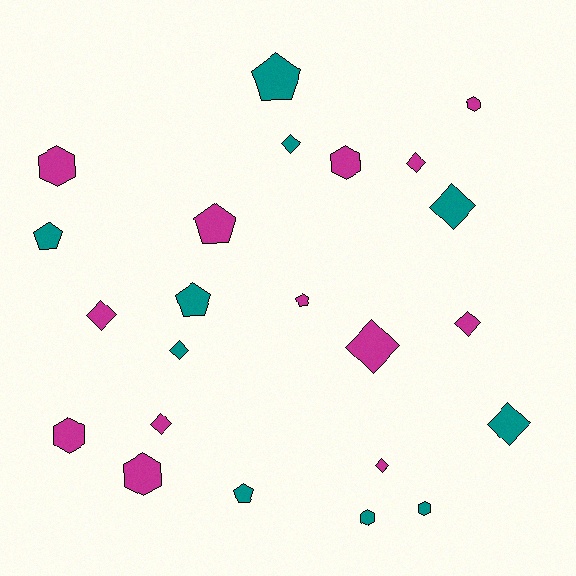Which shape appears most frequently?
Diamond, with 10 objects.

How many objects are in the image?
There are 23 objects.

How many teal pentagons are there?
There are 4 teal pentagons.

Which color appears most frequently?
Magenta, with 13 objects.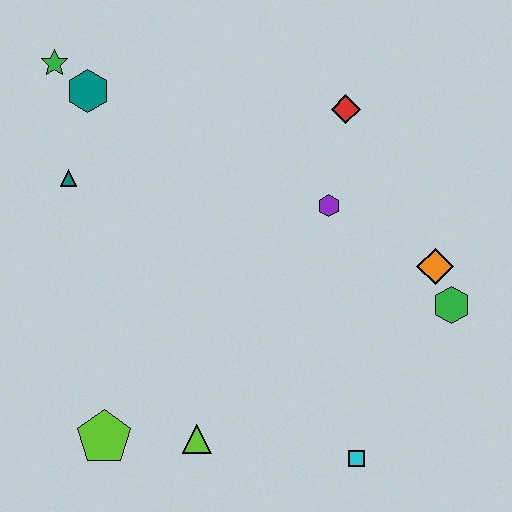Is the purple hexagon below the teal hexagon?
Yes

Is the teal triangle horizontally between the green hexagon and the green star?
Yes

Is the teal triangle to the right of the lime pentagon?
No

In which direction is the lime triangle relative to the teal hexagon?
The lime triangle is below the teal hexagon.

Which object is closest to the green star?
The teal hexagon is closest to the green star.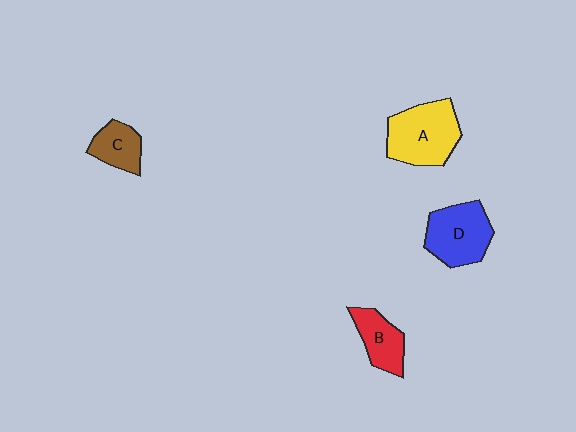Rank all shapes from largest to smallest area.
From largest to smallest: A (yellow), D (blue), B (red), C (brown).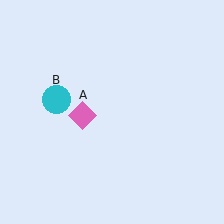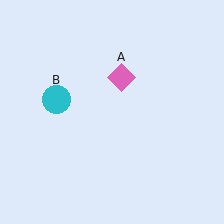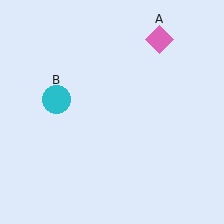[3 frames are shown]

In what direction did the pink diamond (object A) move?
The pink diamond (object A) moved up and to the right.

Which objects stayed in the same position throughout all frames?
Cyan circle (object B) remained stationary.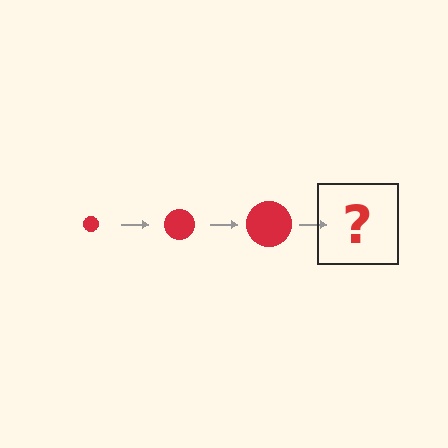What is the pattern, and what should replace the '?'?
The pattern is that the circle gets progressively larger each step. The '?' should be a red circle, larger than the previous one.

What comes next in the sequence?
The next element should be a red circle, larger than the previous one.